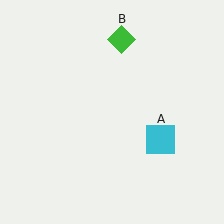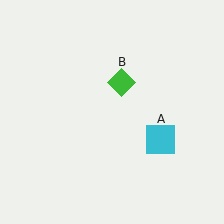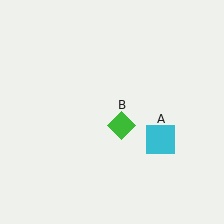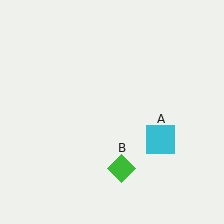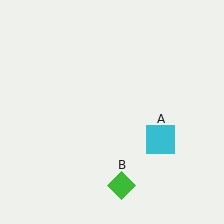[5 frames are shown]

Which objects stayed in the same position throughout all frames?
Cyan square (object A) remained stationary.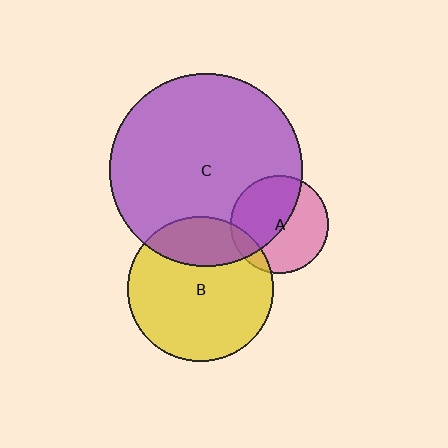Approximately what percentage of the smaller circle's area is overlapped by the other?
Approximately 50%.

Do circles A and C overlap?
Yes.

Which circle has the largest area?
Circle C (purple).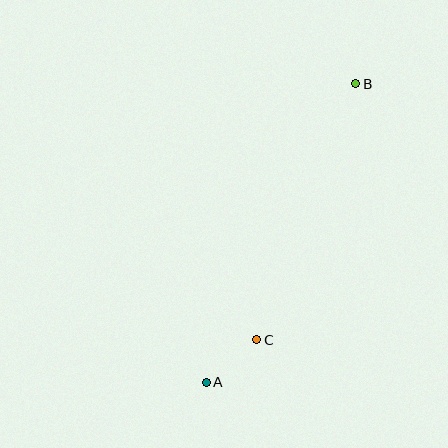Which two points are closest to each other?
Points A and C are closest to each other.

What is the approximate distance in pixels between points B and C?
The distance between B and C is approximately 274 pixels.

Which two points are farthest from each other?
Points A and B are farthest from each other.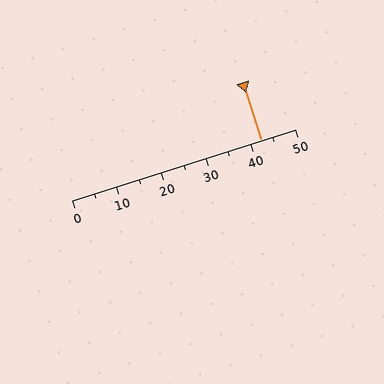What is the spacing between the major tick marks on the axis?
The major ticks are spaced 10 apart.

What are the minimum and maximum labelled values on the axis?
The axis runs from 0 to 50.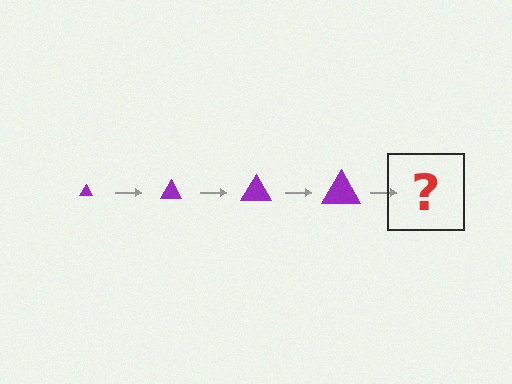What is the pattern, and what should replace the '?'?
The pattern is that the triangle gets progressively larger each step. The '?' should be a purple triangle, larger than the previous one.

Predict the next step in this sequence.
The next step is a purple triangle, larger than the previous one.